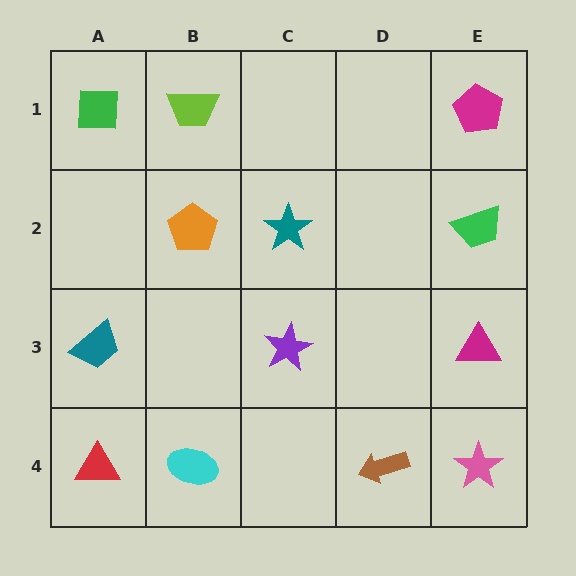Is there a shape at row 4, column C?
No, that cell is empty.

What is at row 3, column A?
A teal trapezoid.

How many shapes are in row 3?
3 shapes.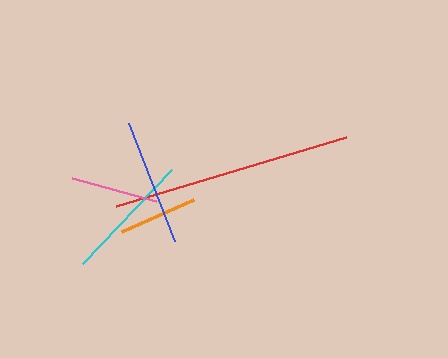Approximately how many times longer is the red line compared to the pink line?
The red line is approximately 2.7 times the length of the pink line.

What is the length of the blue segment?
The blue segment is approximately 127 pixels long.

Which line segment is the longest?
The red line is the longest at approximately 241 pixels.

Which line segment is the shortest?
The orange line is the shortest at approximately 78 pixels.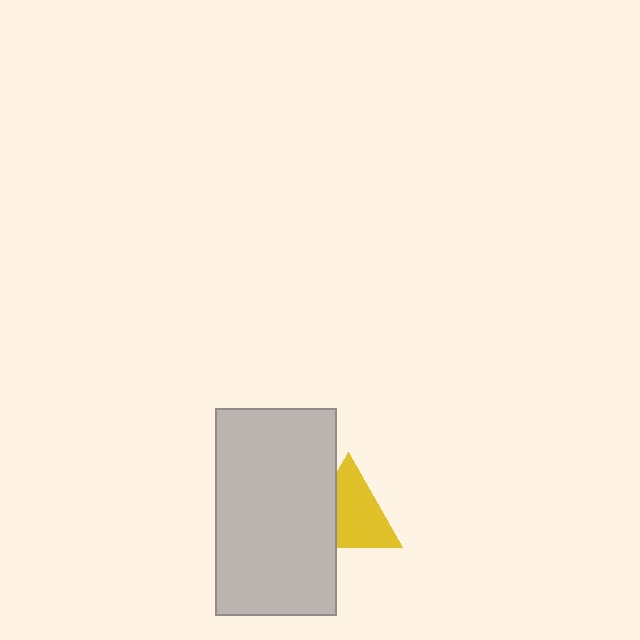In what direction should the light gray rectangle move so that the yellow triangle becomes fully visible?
The light gray rectangle should move left. That is the shortest direction to clear the overlap and leave the yellow triangle fully visible.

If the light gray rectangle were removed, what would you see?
You would see the complete yellow triangle.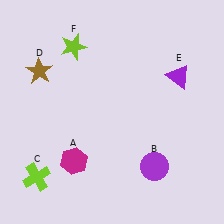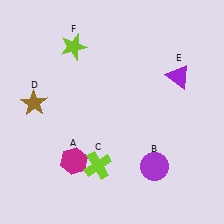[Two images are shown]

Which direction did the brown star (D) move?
The brown star (D) moved down.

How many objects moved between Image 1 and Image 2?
2 objects moved between the two images.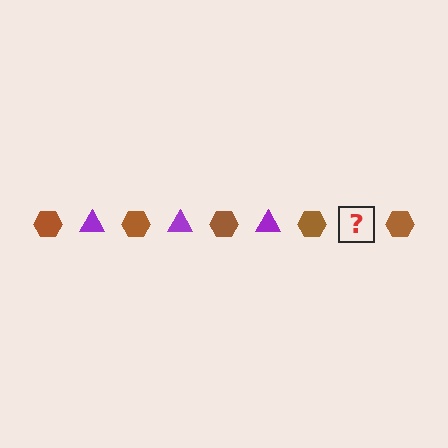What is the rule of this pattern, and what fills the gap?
The rule is that the pattern alternates between brown hexagon and purple triangle. The gap should be filled with a purple triangle.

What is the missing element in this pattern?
The missing element is a purple triangle.